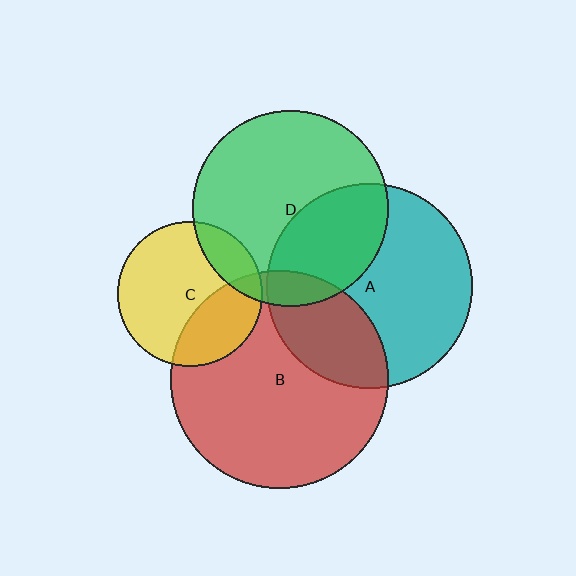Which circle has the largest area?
Circle B (red).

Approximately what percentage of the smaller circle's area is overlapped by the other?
Approximately 30%.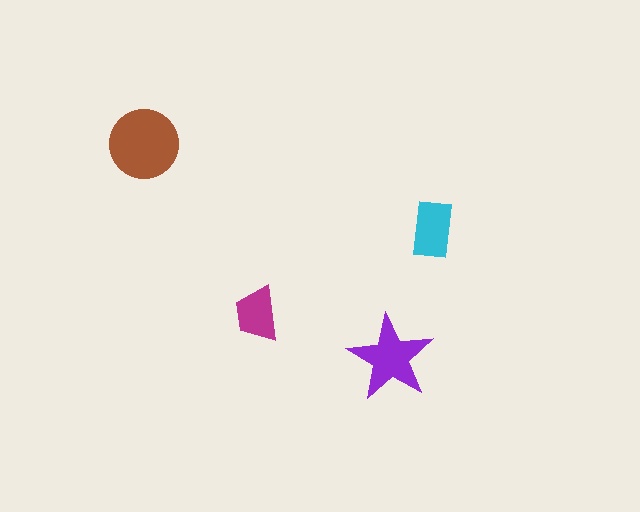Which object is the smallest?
The magenta trapezoid.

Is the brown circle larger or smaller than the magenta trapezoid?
Larger.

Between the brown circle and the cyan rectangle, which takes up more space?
The brown circle.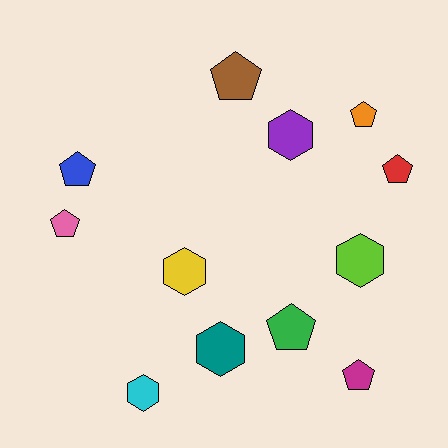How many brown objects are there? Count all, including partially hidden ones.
There is 1 brown object.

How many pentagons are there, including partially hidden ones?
There are 7 pentagons.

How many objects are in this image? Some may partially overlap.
There are 12 objects.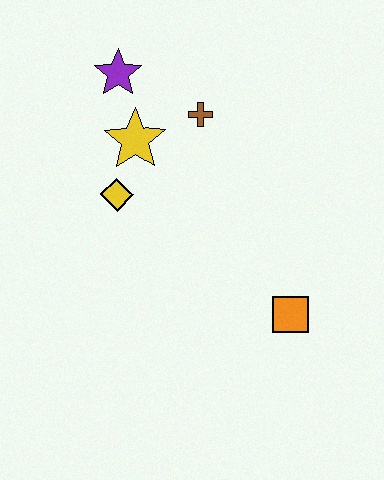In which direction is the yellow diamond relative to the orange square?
The yellow diamond is to the left of the orange square.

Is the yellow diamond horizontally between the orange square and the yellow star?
No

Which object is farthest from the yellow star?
The orange square is farthest from the yellow star.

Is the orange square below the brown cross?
Yes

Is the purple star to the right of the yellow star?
No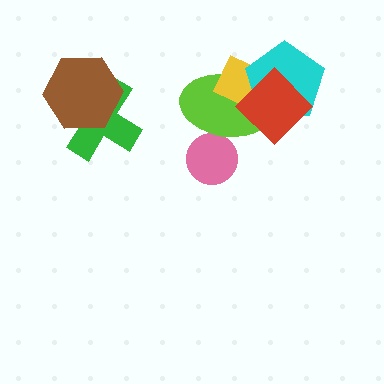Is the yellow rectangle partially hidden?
Yes, it is partially covered by another shape.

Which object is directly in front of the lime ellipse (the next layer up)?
The yellow rectangle is directly in front of the lime ellipse.